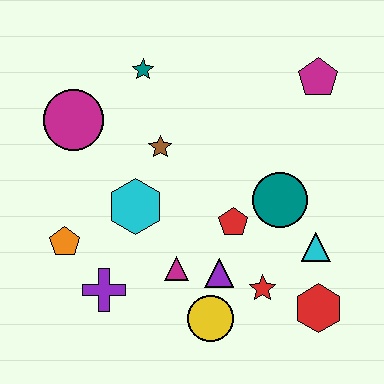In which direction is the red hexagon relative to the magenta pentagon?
The red hexagon is below the magenta pentagon.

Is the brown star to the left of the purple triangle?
Yes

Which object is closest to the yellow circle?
The purple triangle is closest to the yellow circle.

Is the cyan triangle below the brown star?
Yes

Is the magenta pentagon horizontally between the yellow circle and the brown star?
No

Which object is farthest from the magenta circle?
The red hexagon is farthest from the magenta circle.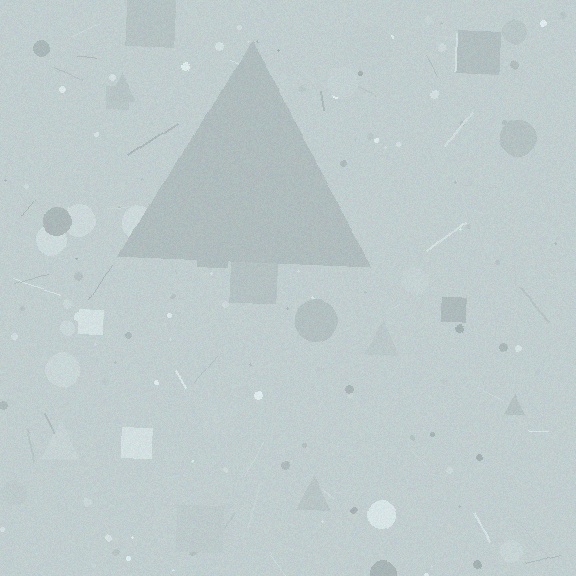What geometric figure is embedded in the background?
A triangle is embedded in the background.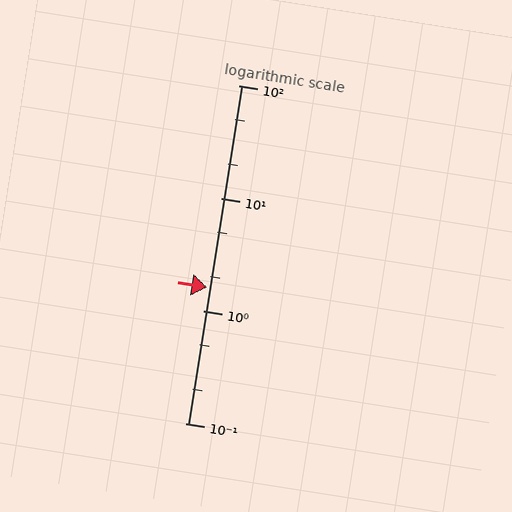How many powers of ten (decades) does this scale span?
The scale spans 3 decades, from 0.1 to 100.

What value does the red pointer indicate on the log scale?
The pointer indicates approximately 1.6.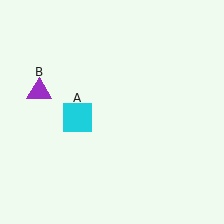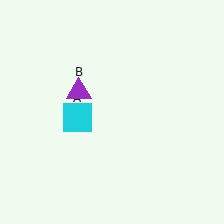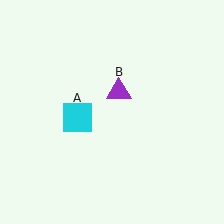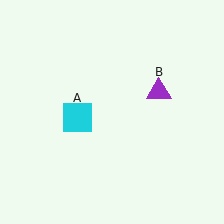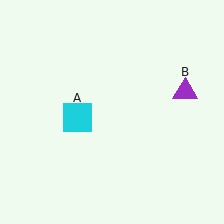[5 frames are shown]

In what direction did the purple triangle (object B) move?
The purple triangle (object B) moved right.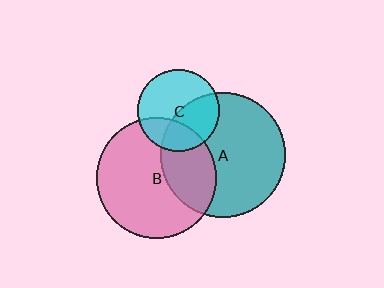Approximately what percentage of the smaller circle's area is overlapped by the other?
Approximately 45%.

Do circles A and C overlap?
Yes.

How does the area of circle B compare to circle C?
Approximately 2.1 times.